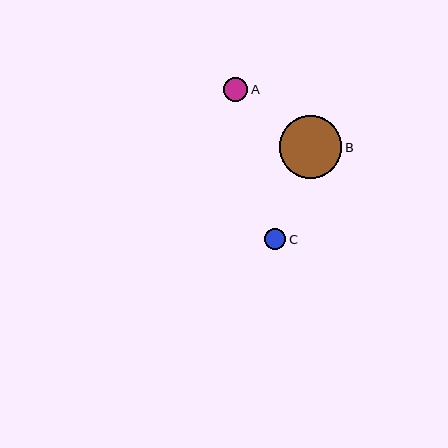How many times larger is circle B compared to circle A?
Circle B is approximately 2.5 times the size of circle A.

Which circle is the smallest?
Circle C is the smallest with a size of approximately 21 pixels.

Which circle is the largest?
Circle B is the largest with a size of approximately 63 pixels.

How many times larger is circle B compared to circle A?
Circle B is approximately 2.5 times the size of circle A.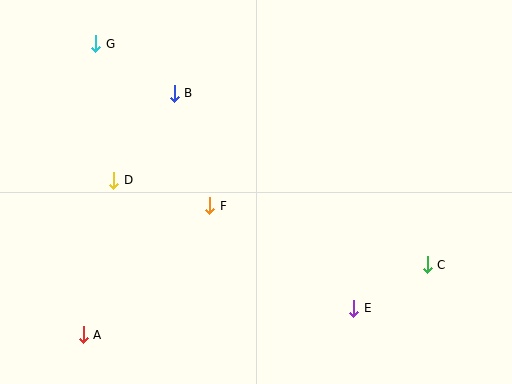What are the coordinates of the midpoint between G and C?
The midpoint between G and C is at (261, 154).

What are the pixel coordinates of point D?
Point D is at (114, 180).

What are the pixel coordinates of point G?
Point G is at (96, 44).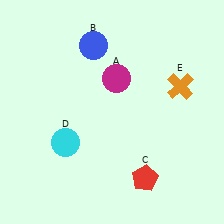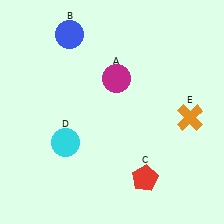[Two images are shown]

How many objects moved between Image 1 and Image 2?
2 objects moved between the two images.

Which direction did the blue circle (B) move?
The blue circle (B) moved left.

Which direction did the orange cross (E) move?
The orange cross (E) moved down.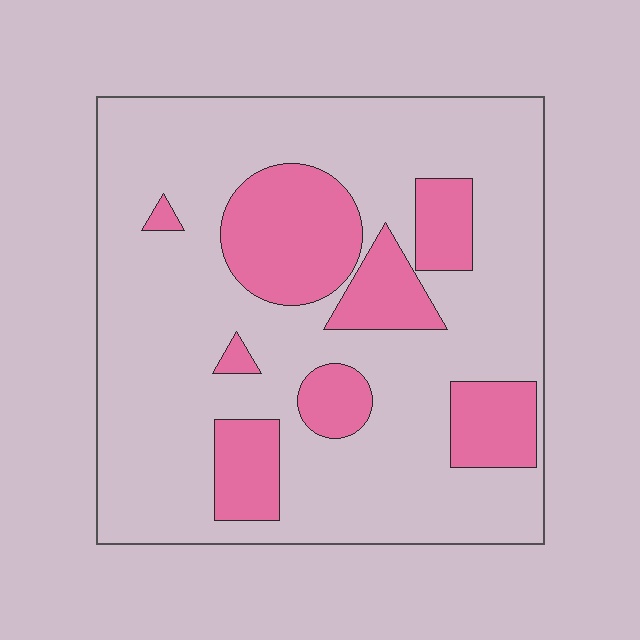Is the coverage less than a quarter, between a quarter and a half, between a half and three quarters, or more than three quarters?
Less than a quarter.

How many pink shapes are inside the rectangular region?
8.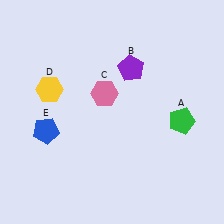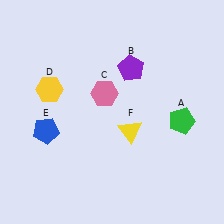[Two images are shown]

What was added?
A yellow triangle (F) was added in Image 2.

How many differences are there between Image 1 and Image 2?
There is 1 difference between the two images.